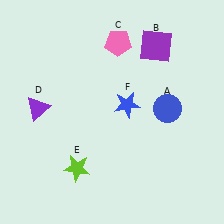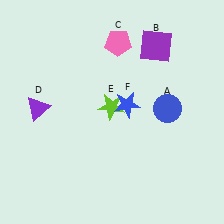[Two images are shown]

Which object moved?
The lime star (E) moved up.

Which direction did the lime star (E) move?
The lime star (E) moved up.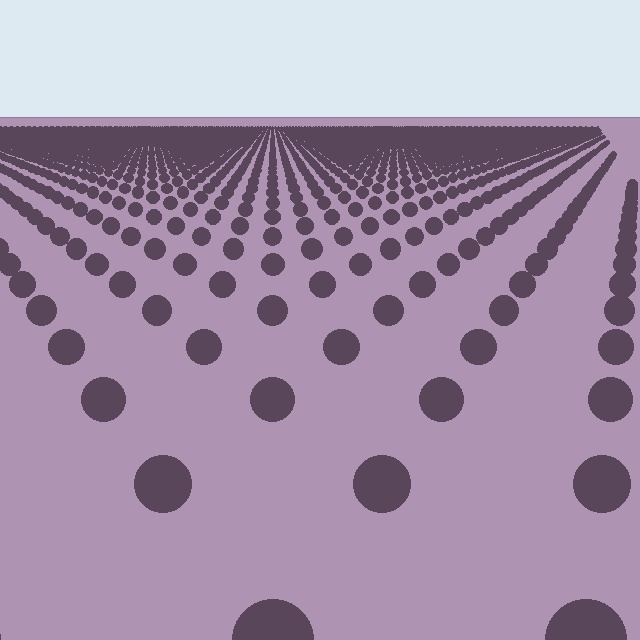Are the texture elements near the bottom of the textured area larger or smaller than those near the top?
Larger. Near the bottom, elements are closer to the viewer and appear at a bigger on-screen size.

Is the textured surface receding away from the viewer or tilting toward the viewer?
The surface is receding away from the viewer. Texture elements get smaller and denser toward the top.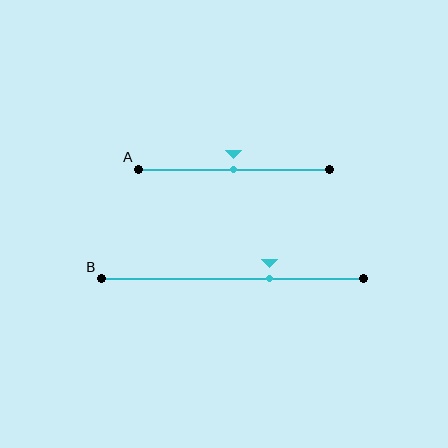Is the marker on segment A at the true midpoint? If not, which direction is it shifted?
Yes, the marker on segment A is at the true midpoint.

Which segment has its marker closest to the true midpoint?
Segment A has its marker closest to the true midpoint.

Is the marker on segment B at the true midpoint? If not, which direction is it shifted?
No, the marker on segment B is shifted to the right by about 14% of the segment length.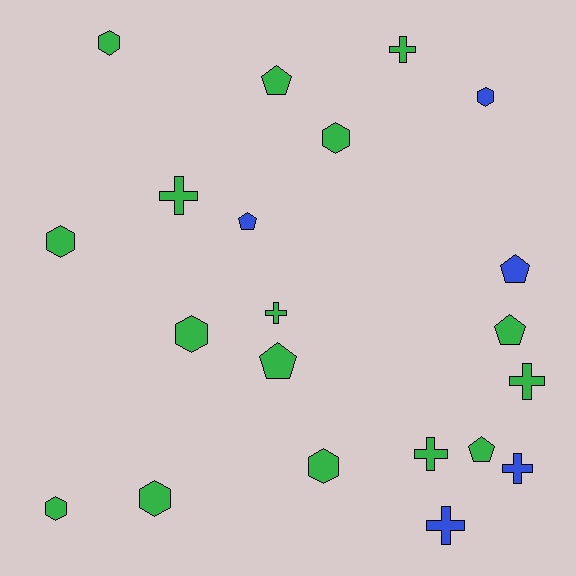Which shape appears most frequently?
Hexagon, with 8 objects.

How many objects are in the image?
There are 21 objects.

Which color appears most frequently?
Green, with 16 objects.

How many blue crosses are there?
There are 2 blue crosses.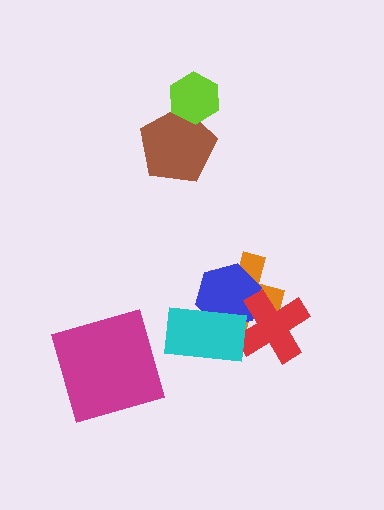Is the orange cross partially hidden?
Yes, it is partially covered by another shape.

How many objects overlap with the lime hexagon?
1 object overlaps with the lime hexagon.